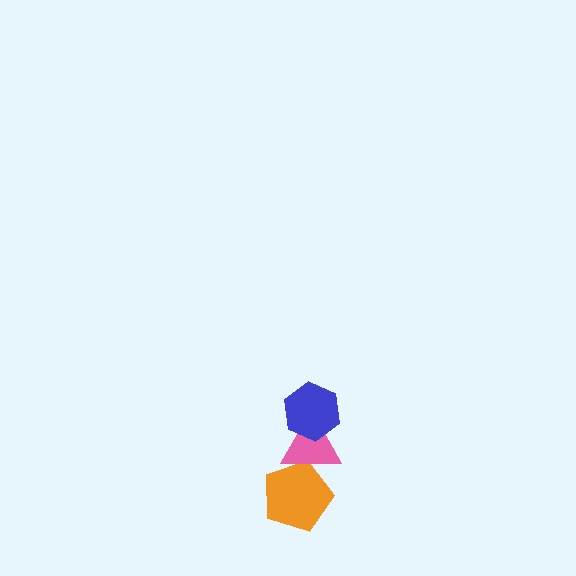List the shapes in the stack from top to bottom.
From top to bottom: the blue hexagon, the pink triangle, the orange pentagon.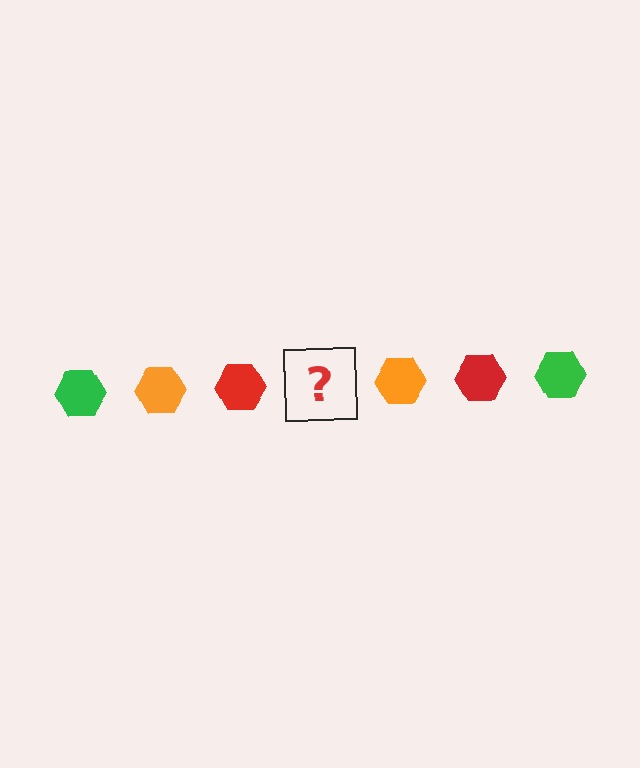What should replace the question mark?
The question mark should be replaced with a green hexagon.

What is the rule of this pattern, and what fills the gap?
The rule is that the pattern cycles through green, orange, red hexagons. The gap should be filled with a green hexagon.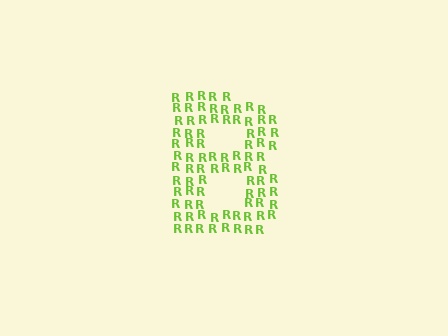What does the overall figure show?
The overall figure shows the letter B.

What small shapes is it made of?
It is made of small letter R's.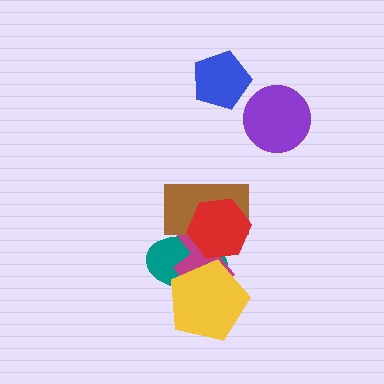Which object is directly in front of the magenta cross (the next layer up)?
The yellow pentagon is directly in front of the magenta cross.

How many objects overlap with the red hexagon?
3 objects overlap with the red hexagon.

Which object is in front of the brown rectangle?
The red hexagon is in front of the brown rectangle.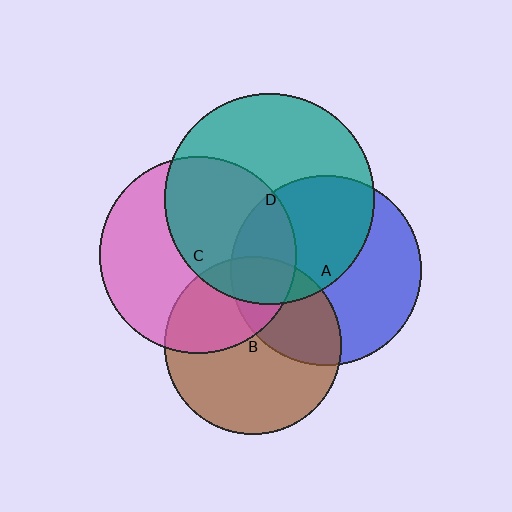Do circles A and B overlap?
Yes.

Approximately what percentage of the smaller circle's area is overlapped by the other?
Approximately 35%.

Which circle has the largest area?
Circle D (teal).